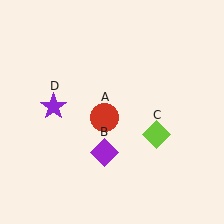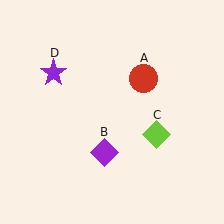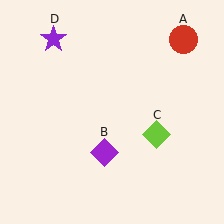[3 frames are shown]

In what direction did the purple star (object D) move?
The purple star (object D) moved up.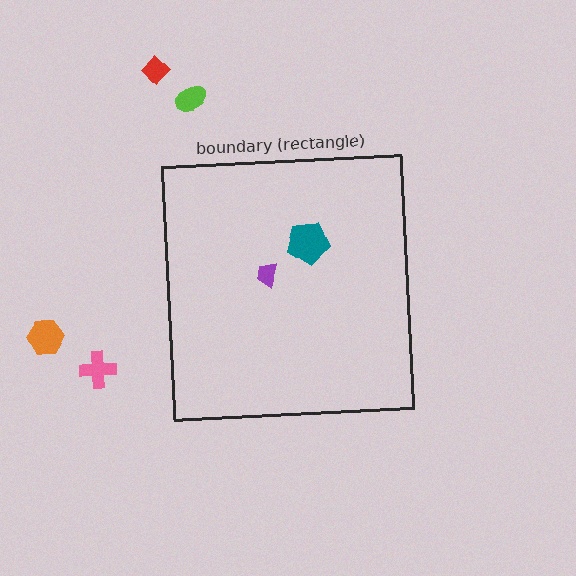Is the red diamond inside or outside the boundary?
Outside.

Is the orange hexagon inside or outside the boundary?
Outside.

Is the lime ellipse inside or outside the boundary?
Outside.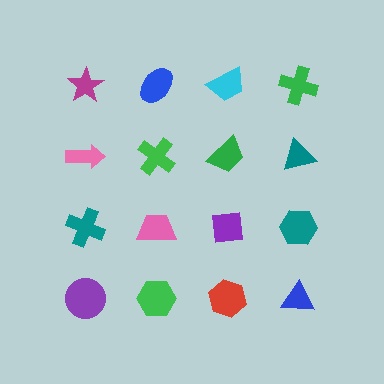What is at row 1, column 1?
A magenta star.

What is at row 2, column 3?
A green trapezoid.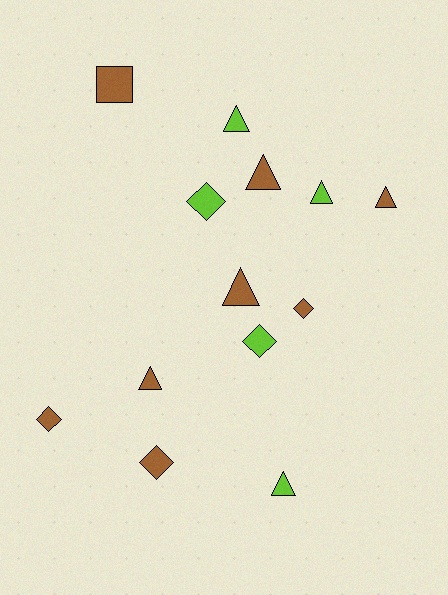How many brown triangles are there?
There are 4 brown triangles.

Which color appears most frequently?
Brown, with 8 objects.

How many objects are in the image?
There are 13 objects.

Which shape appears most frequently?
Triangle, with 7 objects.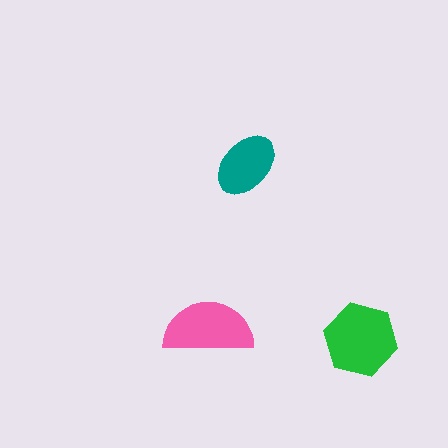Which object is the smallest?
The teal ellipse.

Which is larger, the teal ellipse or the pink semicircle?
The pink semicircle.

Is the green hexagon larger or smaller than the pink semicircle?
Larger.